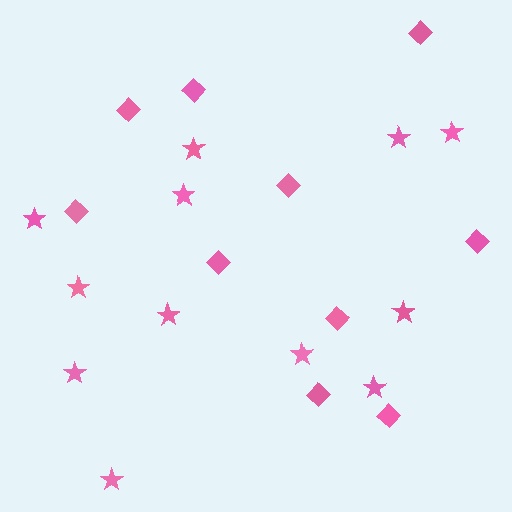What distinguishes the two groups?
There are 2 groups: one group of diamonds (10) and one group of stars (12).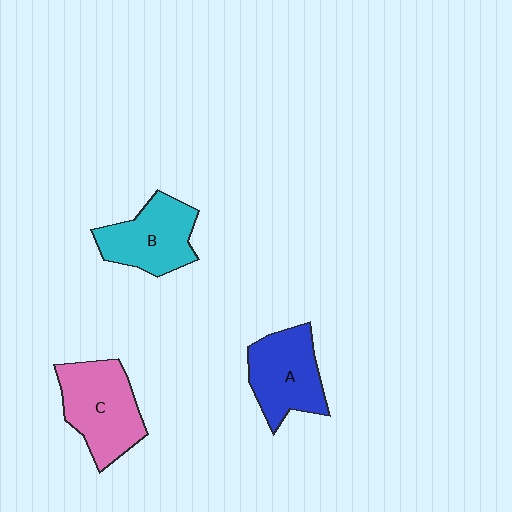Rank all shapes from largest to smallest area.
From largest to smallest: C (pink), A (blue), B (cyan).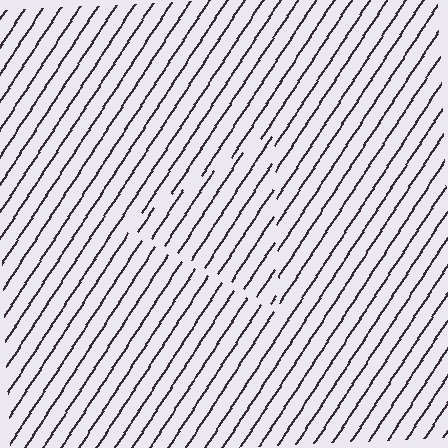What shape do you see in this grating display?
An illusory triangle. The interior of the shape contains the same grating, shifted by half a period — the contour is defined by the phase discontinuity where line-ends from the inner and outer gratings abut.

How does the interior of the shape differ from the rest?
The interior of the shape contains the same grating, shifted by half a period — the contour is defined by the phase discontinuity where line-ends from the inner and outer gratings abut.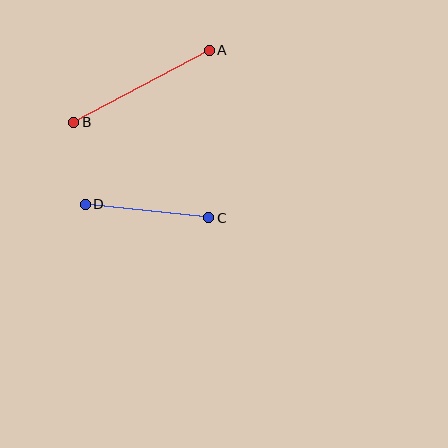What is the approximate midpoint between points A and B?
The midpoint is at approximately (141, 86) pixels.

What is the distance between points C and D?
The distance is approximately 124 pixels.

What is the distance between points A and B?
The distance is approximately 153 pixels.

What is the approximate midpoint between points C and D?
The midpoint is at approximately (147, 211) pixels.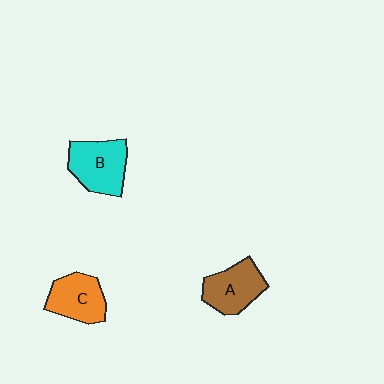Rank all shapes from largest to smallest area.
From largest to smallest: B (cyan), A (brown), C (orange).